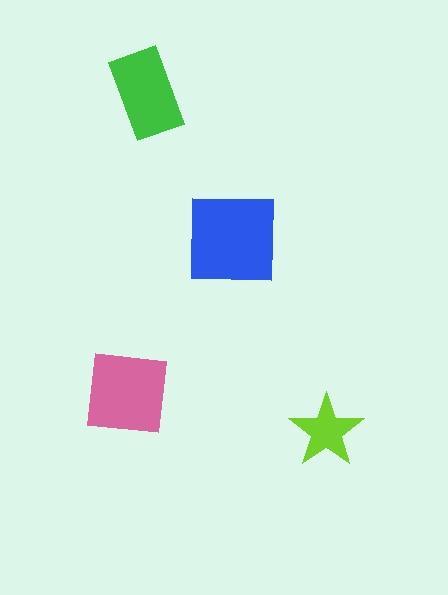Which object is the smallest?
The lime star.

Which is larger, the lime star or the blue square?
The blue square.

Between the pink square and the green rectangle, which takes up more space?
The pink square.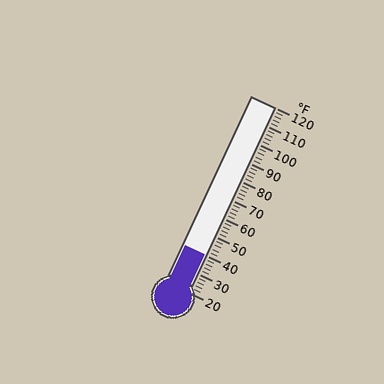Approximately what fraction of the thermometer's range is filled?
The thermometer is filled to approximately 20% of its range.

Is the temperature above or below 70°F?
The temperature is below 70°F.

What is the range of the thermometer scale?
The thermometer scale ranges from 20°F to 120°F.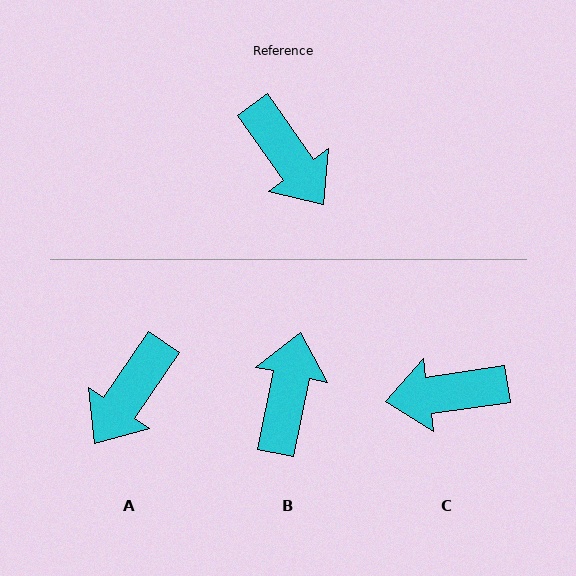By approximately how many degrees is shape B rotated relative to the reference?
Approximately 133 degrees counter-clockwise.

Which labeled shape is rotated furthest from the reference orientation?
B, about 133 degrees away.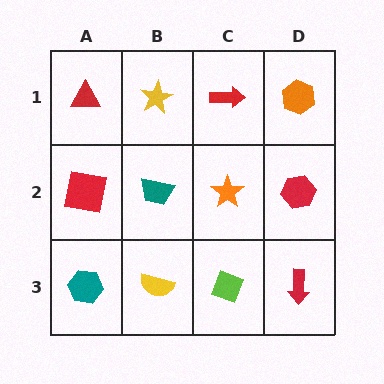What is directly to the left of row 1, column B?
A red triangle.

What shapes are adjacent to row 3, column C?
An orange star (row 2, column C), a yellow semicircle (row 3, column B), a red arrow (row 3, column D).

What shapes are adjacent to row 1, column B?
A teal trapezoid (row 2, column B), a red triangle (row 1, column A), a red arrow (row 1, column C).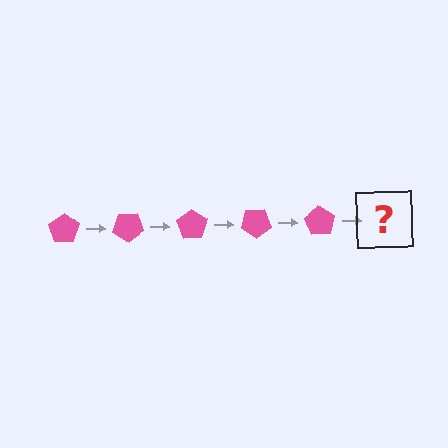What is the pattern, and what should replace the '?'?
The pattern is that the pentagon rotates 35 degrees each step. The '?' should be a pink pentagon rotated 175 degrees.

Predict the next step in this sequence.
The next step is a pink pentagon rotated 175 degrees.